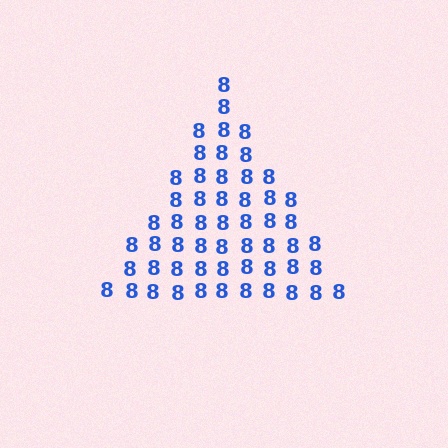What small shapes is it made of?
It is made of small digit 8's.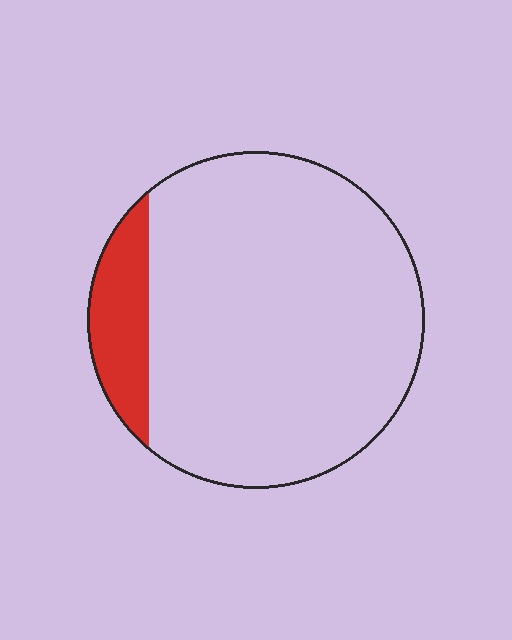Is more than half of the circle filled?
No.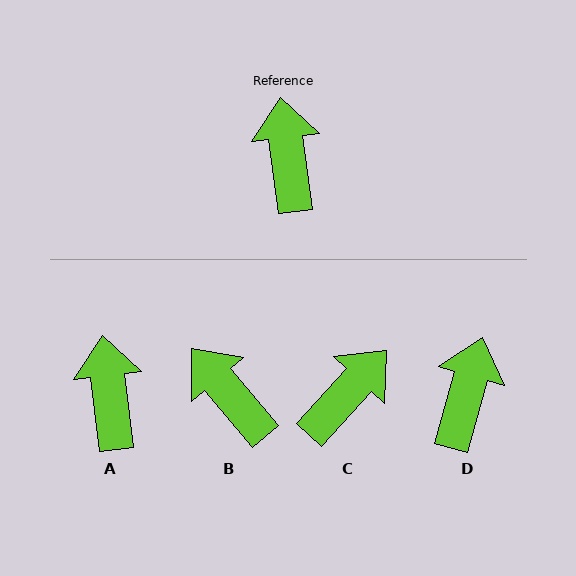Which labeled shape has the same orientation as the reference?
A.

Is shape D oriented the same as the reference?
No, it is off by about 23 degrees.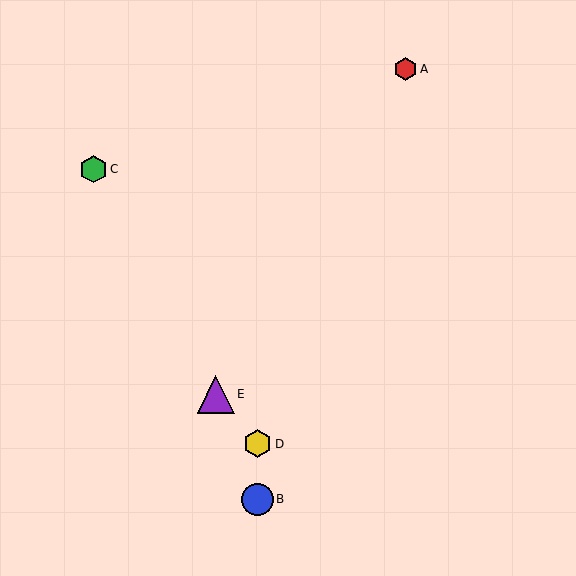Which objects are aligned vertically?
Objects B, D are aligned vertically.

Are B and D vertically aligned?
Yes, both are at x≈257.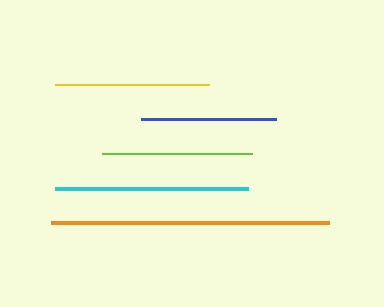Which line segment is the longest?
The orange line is the longest at approximately 278 pixels.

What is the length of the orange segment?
The orange segment is approximately 278 pixels long.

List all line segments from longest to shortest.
From longest to shortest: orange, cyan, yellow, lime, blue.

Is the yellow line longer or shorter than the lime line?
The yellow line is longer than the lime line.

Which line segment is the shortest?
The blue line is the shortest at approximately 134 pixels.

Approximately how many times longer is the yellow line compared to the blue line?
The yellow line is approximately 1.1 times the length of the blue line.